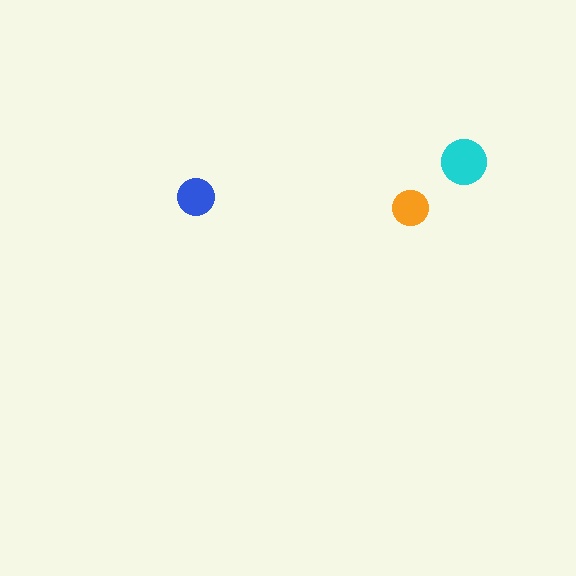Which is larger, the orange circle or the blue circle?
The blue one.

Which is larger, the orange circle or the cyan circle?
The cyan one.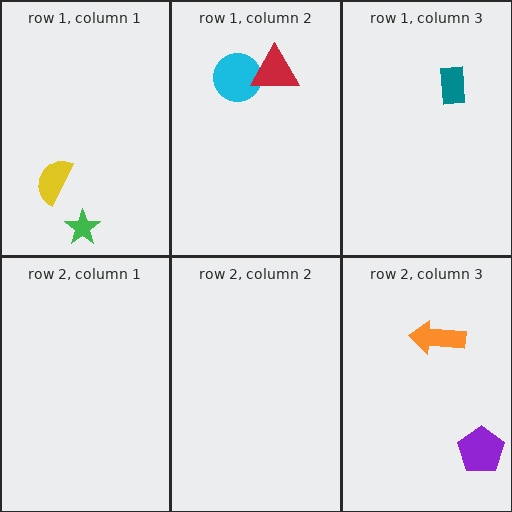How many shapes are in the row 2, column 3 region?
2.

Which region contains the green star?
The row 1, column 1 region.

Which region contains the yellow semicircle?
The row 1, column 1 region.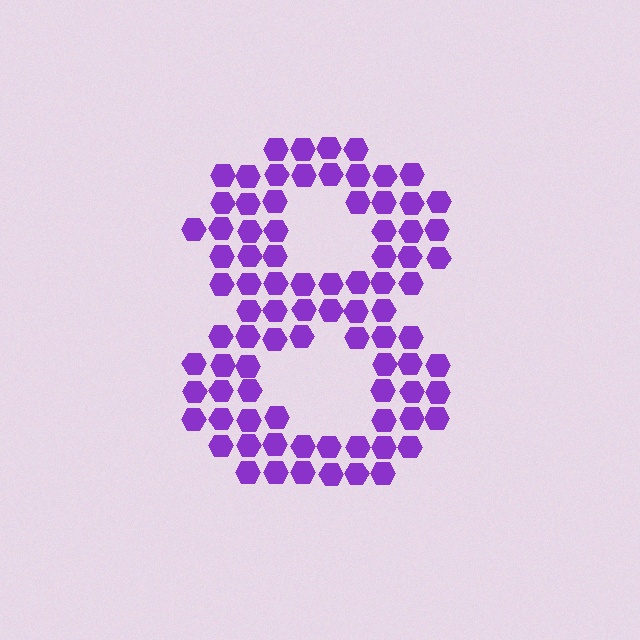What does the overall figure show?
The overall figure shows the digit 8.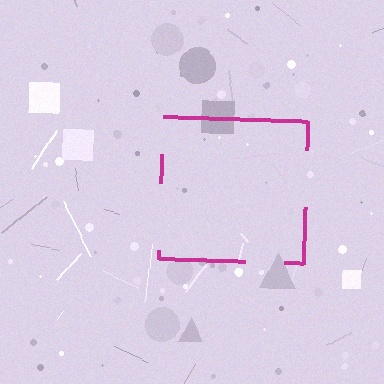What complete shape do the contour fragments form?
The contour fragments form a square.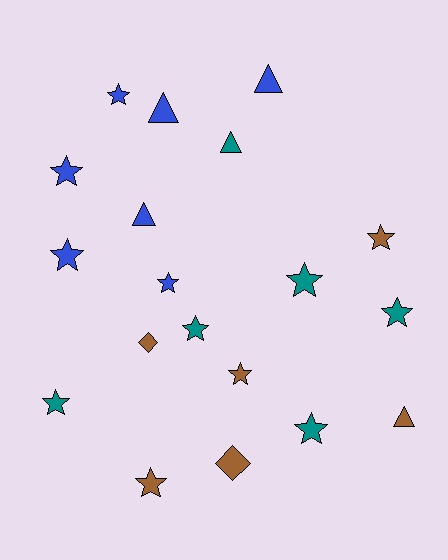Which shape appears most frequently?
Star, with 12 objects.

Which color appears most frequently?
Blue, with 7 objects.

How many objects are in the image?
There are 19 objects.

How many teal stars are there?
There are 5 teal stars.